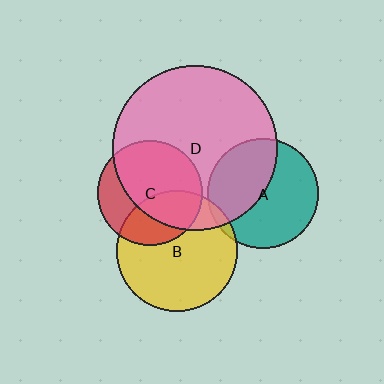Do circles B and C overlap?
Yes.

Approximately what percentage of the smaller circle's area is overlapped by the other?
Approximately 35%.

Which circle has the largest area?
Circle D (pink).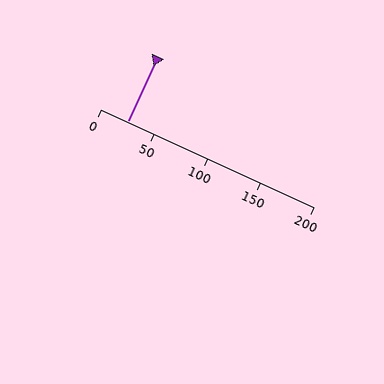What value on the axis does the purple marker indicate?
The marker indicates approximately 25.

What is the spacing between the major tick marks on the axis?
The major ticks are spaced 50 apart.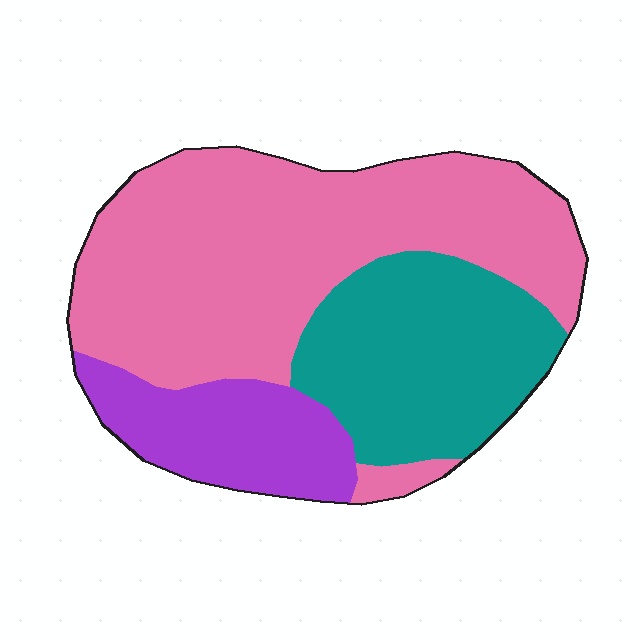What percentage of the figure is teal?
Teal covers roughly 30% of the figure.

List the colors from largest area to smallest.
From largest to smallest: pink, teal, purple.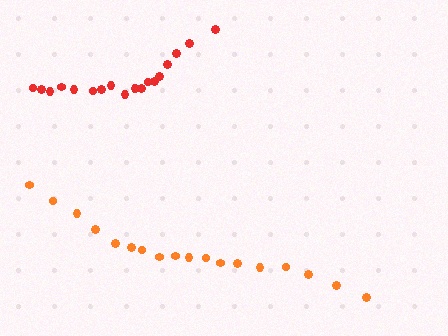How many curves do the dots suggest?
There are 2 distinct paths.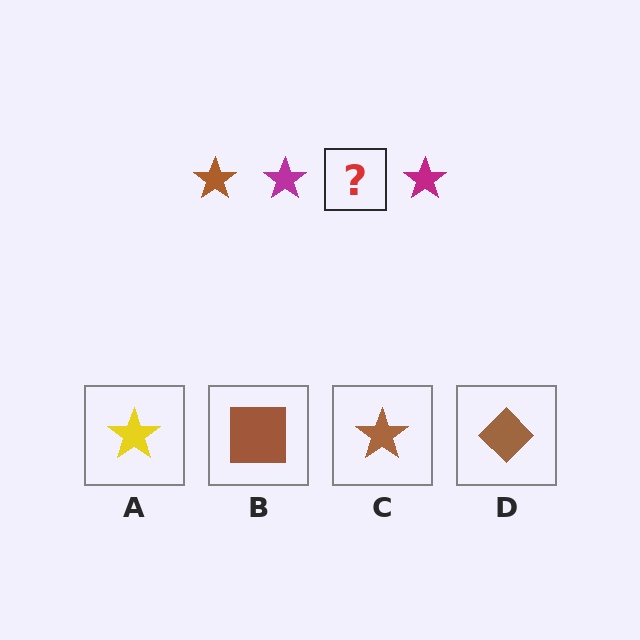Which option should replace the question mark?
Option C.